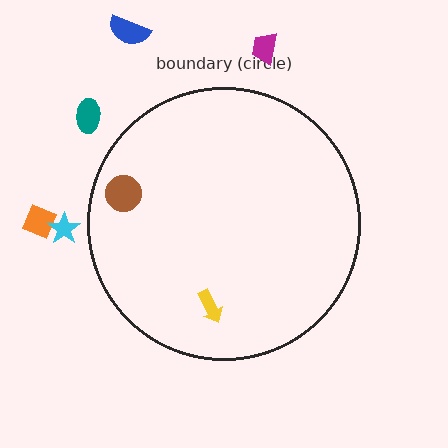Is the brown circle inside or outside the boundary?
Inside.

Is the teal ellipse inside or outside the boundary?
Outside.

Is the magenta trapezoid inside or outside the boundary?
Outside.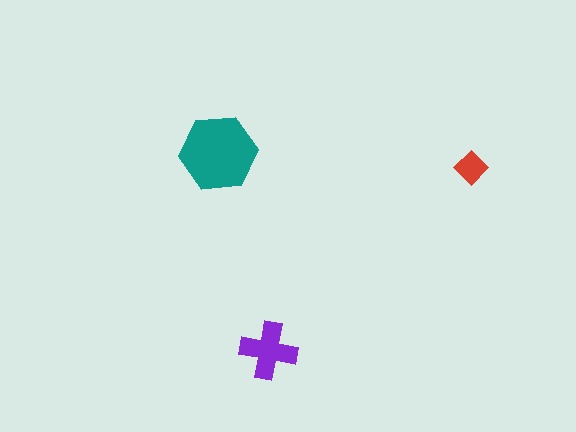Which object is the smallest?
The red diamond.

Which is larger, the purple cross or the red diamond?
The purple cross.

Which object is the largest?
The teal hexagon.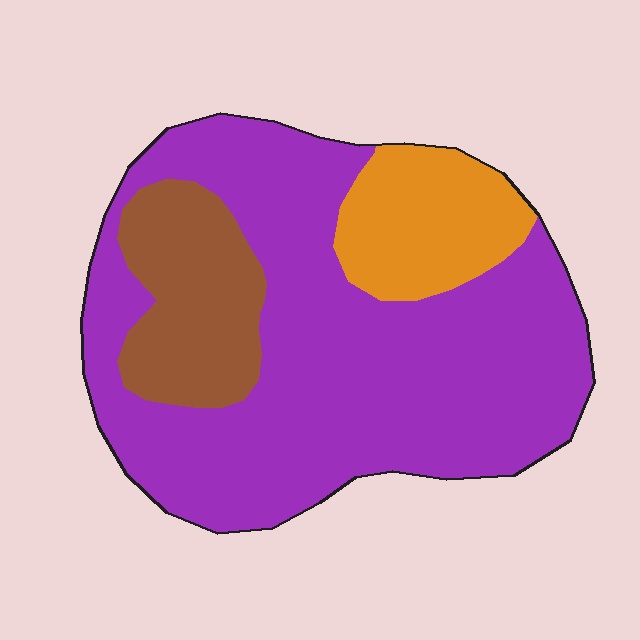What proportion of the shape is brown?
Brown covers about 15% of the shape.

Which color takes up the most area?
Purple, at roughly 70%.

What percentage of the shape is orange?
Orange covers about 15% of the shape.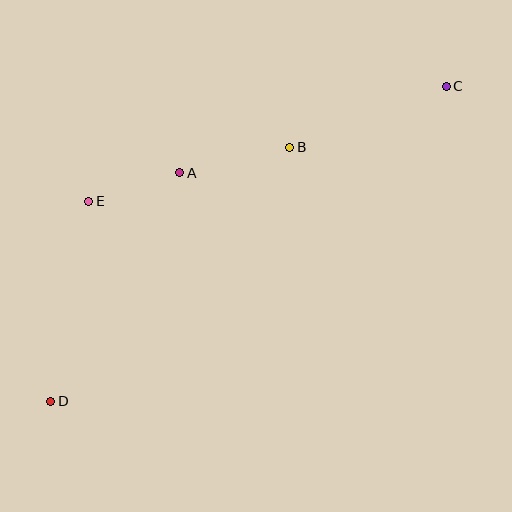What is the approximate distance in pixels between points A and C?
The distance between A and C is approximately 280 pixels.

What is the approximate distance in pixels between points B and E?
The distance between B and E is approximately 208 pixels.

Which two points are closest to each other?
Points A and E are closest to each other.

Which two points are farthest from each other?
Points C and D are farthest from each other.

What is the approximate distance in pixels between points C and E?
The distance between C and E is approximately 376 pixels.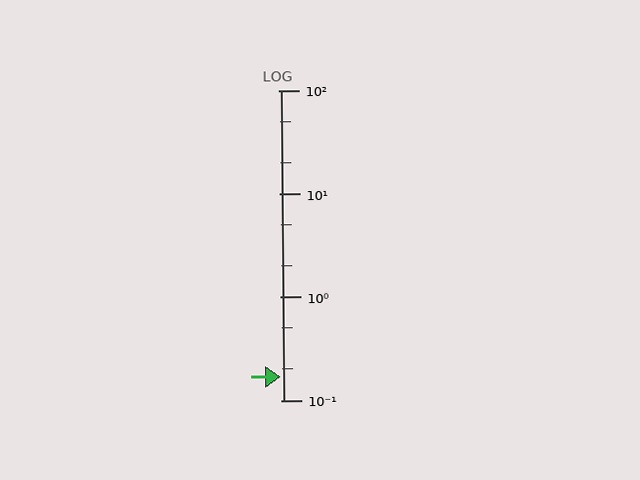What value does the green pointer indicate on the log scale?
The pointer indicates approximately 0.17.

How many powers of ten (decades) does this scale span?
The scale spans 3 decades, from 0.1 to 100.